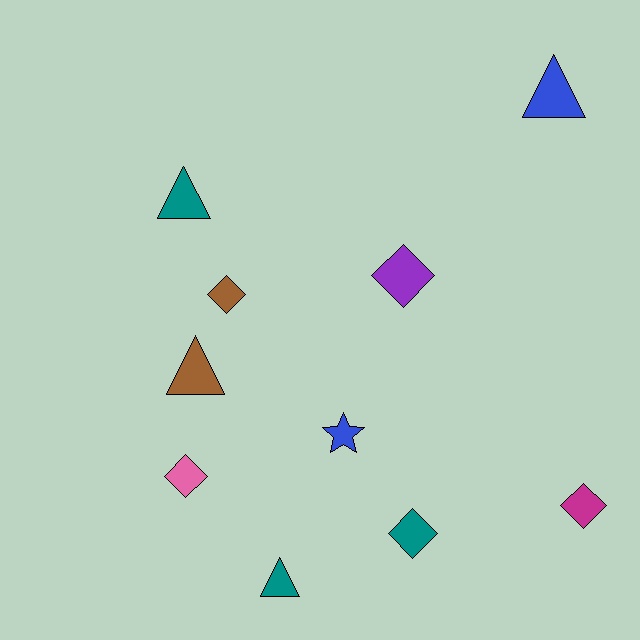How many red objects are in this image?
There are no red objects.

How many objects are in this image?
There are 10 objects.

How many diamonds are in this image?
There are 5 diamonds.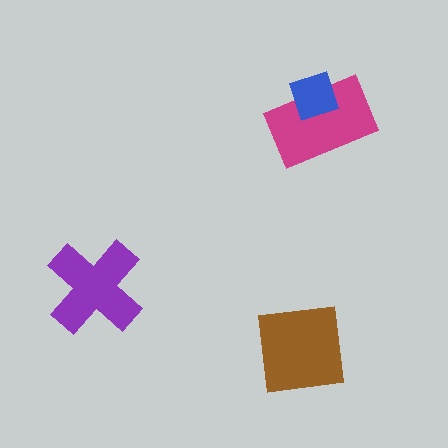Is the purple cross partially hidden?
No, no other shape covers it.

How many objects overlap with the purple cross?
0 objects overlap with the purple cross.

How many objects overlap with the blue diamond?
1 object overlaps with the blue diamond.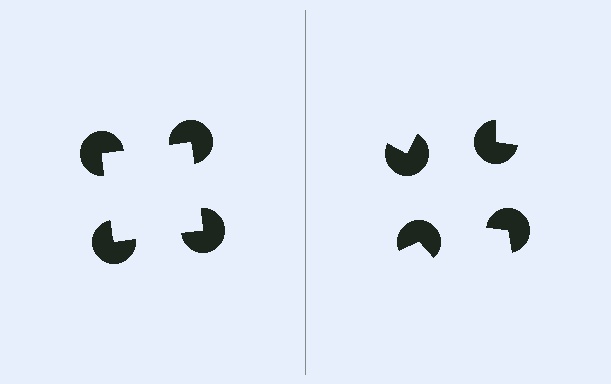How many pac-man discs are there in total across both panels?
8 — 4 on each side.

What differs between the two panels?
The pac-man discs are positioned identically on both sides; only the wedge orientations differ. On the left they align to a square; on the right they are misaligned.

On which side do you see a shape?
An illusory square appears on the left side. On the right side the wedge cuts are rotated, so no coherent shape forms.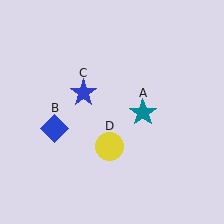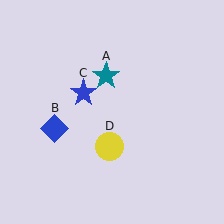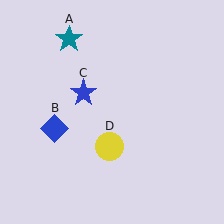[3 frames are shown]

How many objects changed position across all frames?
1 object changed position: teal star (object A).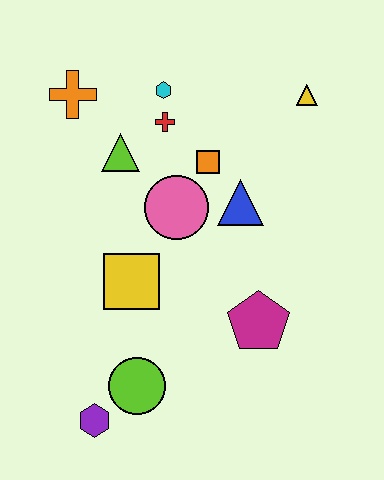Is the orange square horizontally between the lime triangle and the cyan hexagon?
No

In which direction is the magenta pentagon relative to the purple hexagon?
The magenta pentagon is to the right of the purple hexagon.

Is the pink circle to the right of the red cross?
Yes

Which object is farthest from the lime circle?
The yellow triangle is farthest from the lime circle.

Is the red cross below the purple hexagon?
No